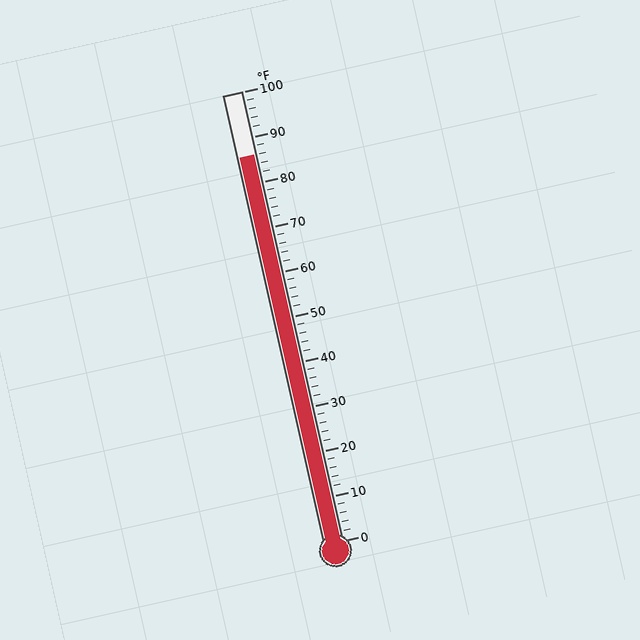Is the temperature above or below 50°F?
The temperature is above 50°F.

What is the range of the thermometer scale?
The thermometer scale ranges from 0°F to 100°F.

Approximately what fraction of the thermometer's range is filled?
The thermometer is filled to approximately 85% of its range.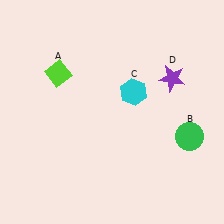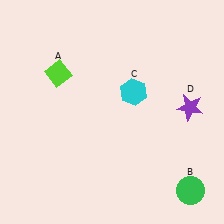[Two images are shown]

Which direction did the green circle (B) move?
The green circle (B) moved down.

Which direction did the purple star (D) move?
The purple star (D) moved down.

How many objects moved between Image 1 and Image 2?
2 objects moved between the two images.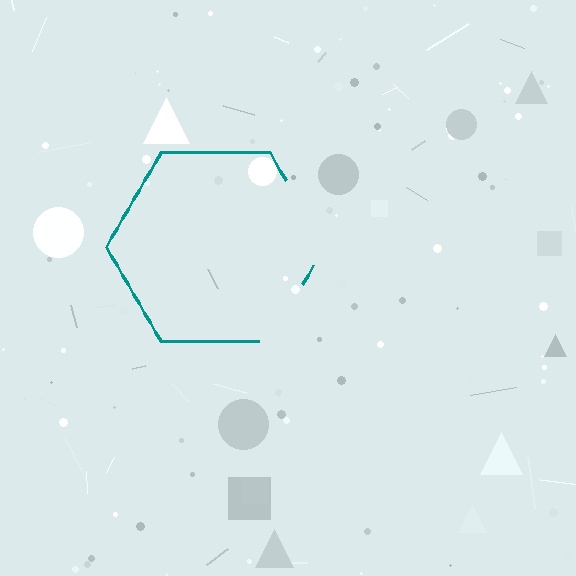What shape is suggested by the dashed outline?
The dashed outline suggests a hexagon.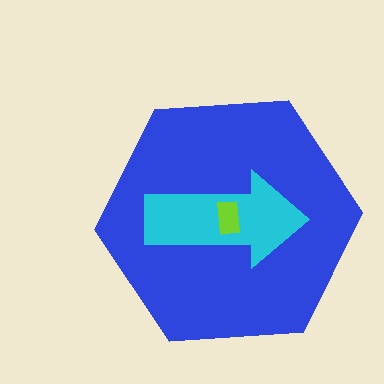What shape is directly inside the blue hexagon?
The cyan arrow.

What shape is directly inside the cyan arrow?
The lime rectangle.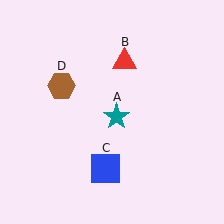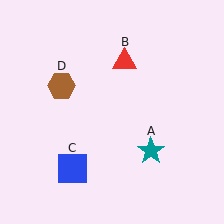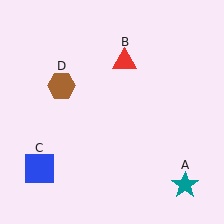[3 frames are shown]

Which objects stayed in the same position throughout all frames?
Red triangle (object B) and brown hexagon (object D) remained stationary.